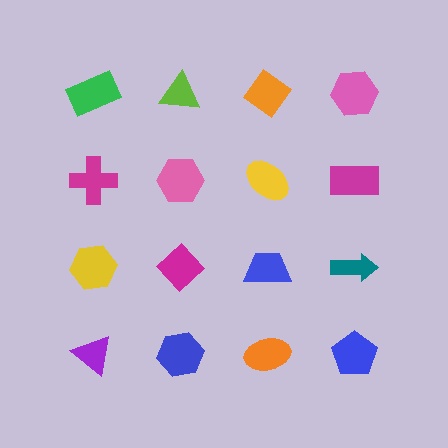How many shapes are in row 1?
4 shapes.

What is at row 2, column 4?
A magenta rectangle.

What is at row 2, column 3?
A yellow ellipse.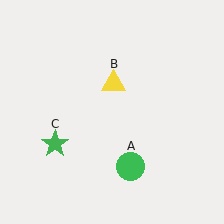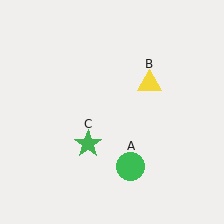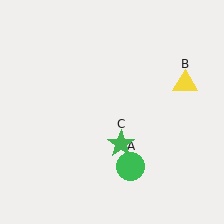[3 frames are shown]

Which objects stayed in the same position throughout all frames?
Green circle (object A) remained stationary.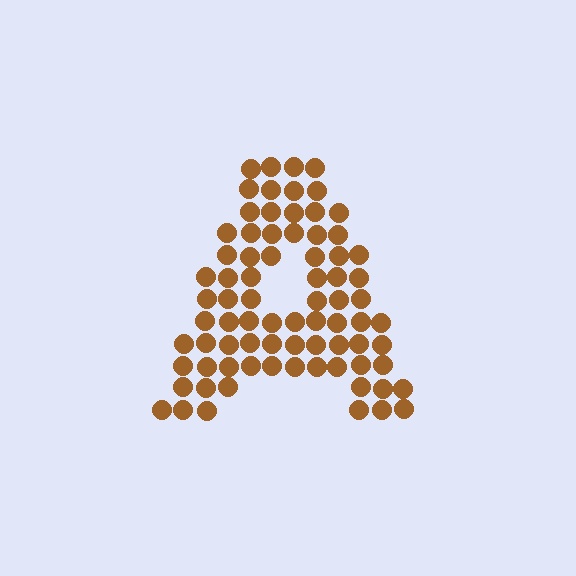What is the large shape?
The large shape is the letter A.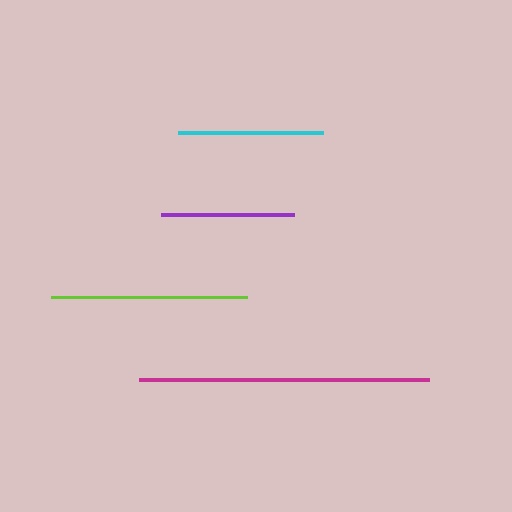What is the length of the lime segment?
The lime segment is approximately 196 pixels long.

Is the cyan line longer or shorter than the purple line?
The cyan line is longer than the purple line.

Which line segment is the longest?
The magenta line is the longest at approximately 290 pixels.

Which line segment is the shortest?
The purple line is the shortest at approximately 133 pixels.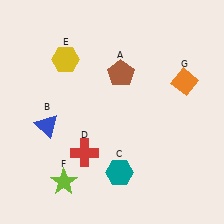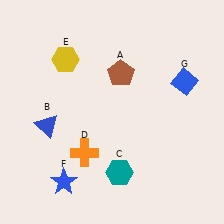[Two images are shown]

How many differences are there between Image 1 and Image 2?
There are 3 differences between the two images.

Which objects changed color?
D changed from red to orange. F changed from lime to blue. G changed from orange to blue.